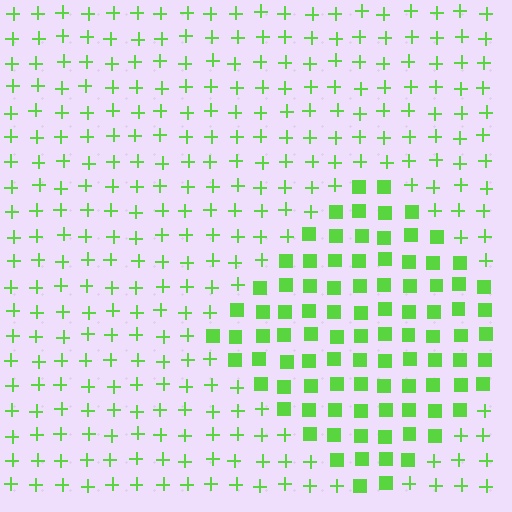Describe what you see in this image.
The image is filled with small lime elements arranged in a uniform grid. A diamond-shaped region contains squares, while the surrounding area contains plus signs. The boundary is defined purely by the change in element shape.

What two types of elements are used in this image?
The image uses squares inside the diamond region and plus signs outside it.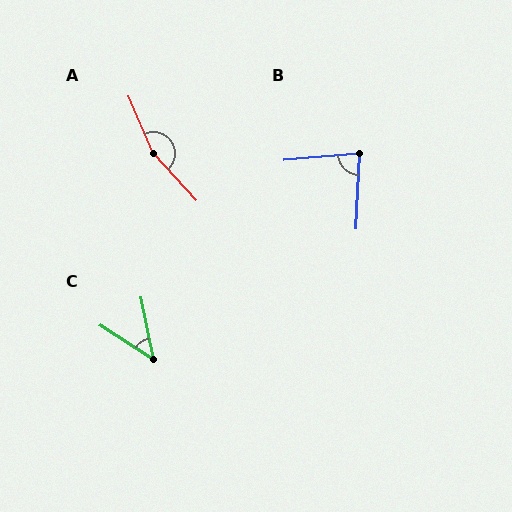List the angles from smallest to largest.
C (46°), B (82°), A (160°).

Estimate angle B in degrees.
Approximately 82 degrees.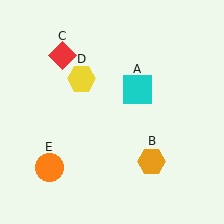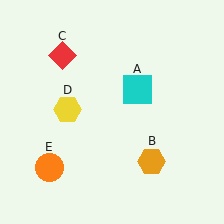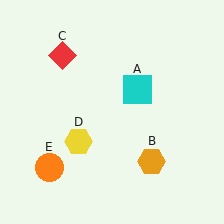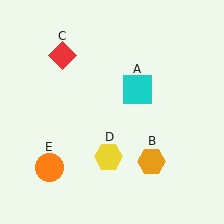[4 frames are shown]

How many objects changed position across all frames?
1 object changed position: yellow hexagon (object D).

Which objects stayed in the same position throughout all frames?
Cyan square (object A) and orange hexagon (object B) and red diamond (object C) and orange circle (object E) remained stationary.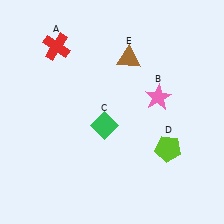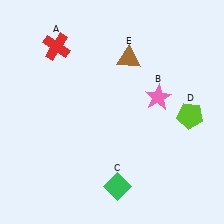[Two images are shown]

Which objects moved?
The objects that moved are: the green diamond (C), the lime pentagon (D).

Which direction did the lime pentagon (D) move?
The lime pentagon (D) moved up.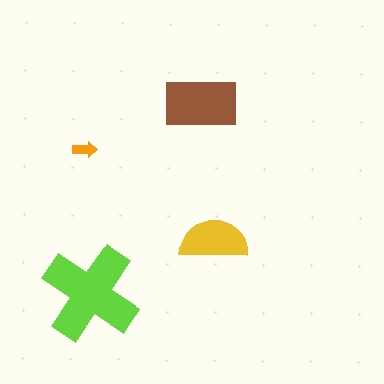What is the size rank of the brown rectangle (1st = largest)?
2nd.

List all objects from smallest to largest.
The orange arrow, the yellow semicircle, the brown rectangle, the lime cross.